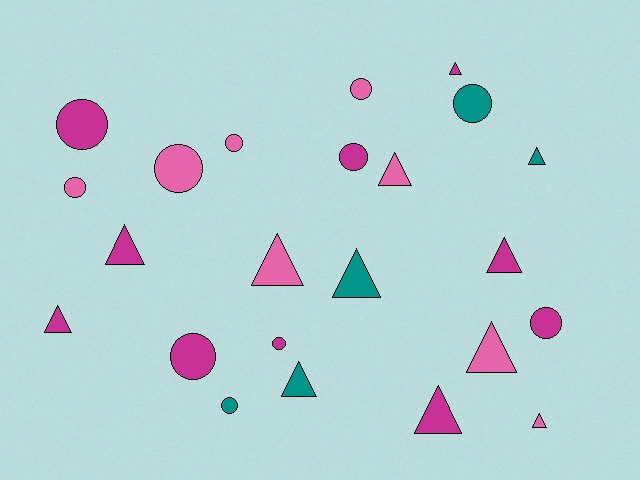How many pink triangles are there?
There are 4 pink triangles.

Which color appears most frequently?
Magenta, with 10 objects.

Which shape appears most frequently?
Triangle, with 12 objects.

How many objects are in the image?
There are 23 objects.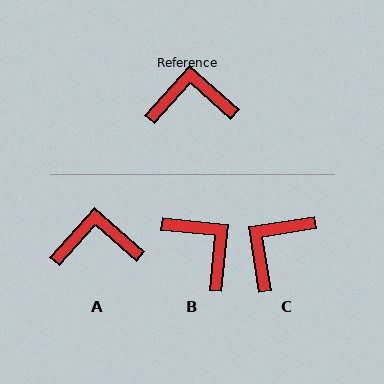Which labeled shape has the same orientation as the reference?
A.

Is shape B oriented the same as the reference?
No, it is off by about 54 degrees.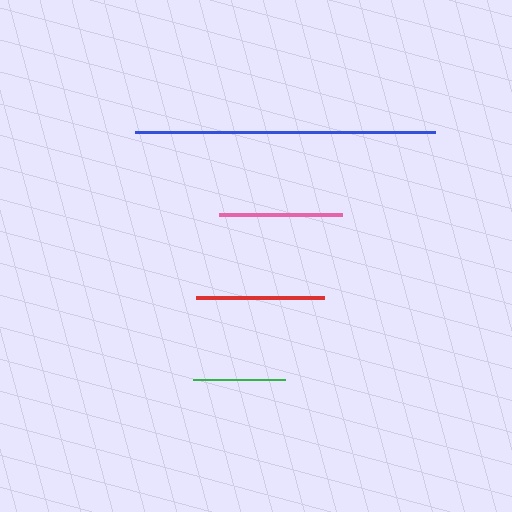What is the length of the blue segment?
The blue segment is approximately 300 pixels long.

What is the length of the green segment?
The green segment is approximately 92 pixels long.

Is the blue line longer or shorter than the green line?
The blue line is longer than the green line.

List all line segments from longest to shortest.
From longest to shortest: blue, red, pink, green.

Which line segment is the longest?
The blue line is the longest at approximately 300 pixels.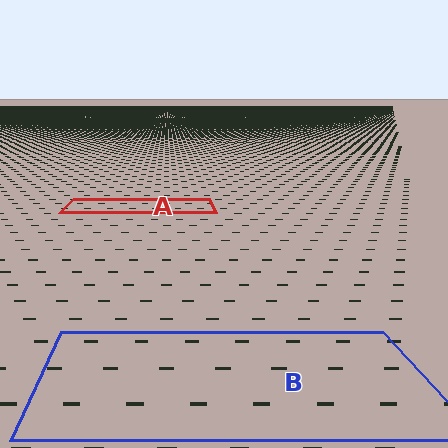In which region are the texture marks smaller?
The texture marks are smaller in region A, because it is farther away.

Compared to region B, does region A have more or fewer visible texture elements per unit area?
Region A has more texture elements per unit area — they are packed more densely because it is farther away.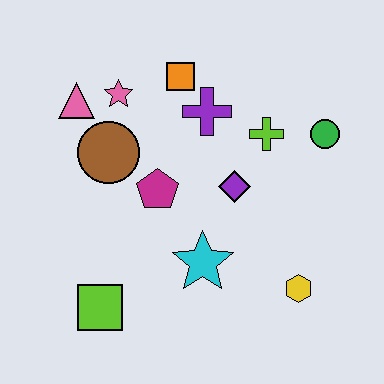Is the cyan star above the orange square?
No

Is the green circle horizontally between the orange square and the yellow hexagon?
No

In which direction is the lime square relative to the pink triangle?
The lime square is below the pink triangle.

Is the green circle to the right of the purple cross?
Yes